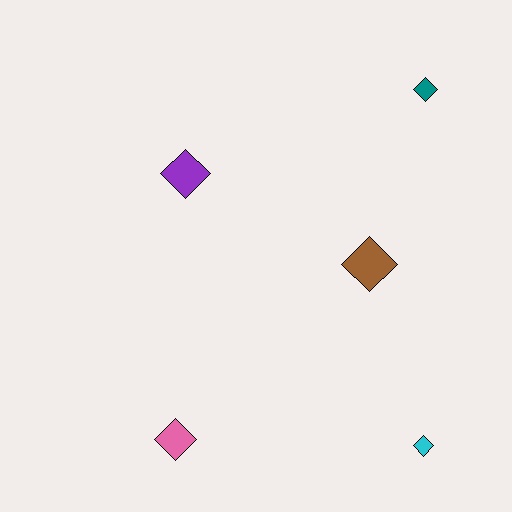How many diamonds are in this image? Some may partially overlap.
There are 5 diamonds.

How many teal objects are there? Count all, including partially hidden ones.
There is 1 teal object.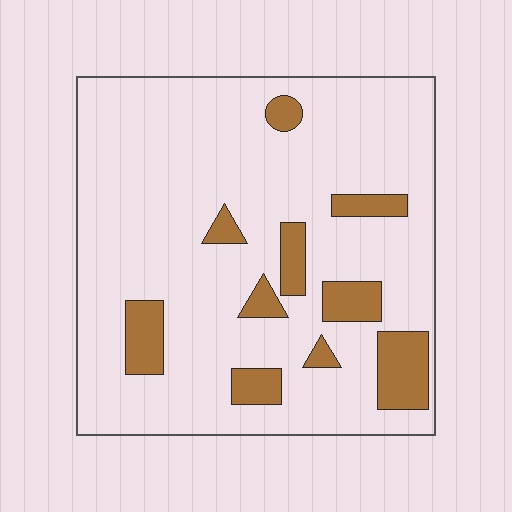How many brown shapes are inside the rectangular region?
10.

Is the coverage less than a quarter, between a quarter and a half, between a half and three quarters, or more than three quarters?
Less than a quarter.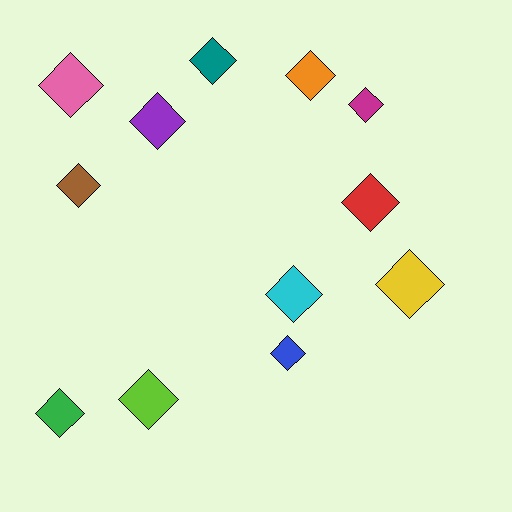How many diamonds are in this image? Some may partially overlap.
There are 12 diamonds.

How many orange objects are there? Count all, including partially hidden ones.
There is 1 orange object.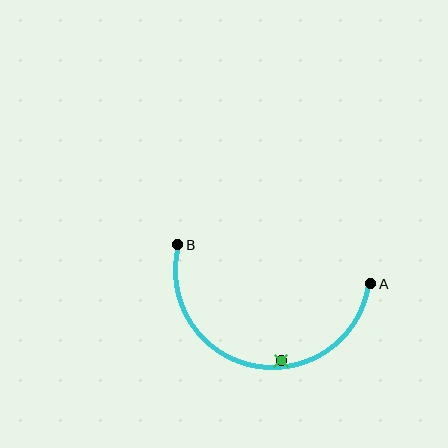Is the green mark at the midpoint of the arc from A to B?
No — the green mark does not lie on the arc at all. It sits slightly inside the curve.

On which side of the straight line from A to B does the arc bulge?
The arc bulges below the straight line connecting A and B.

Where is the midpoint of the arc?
The arc midpoint is the point on the curve farthest from the straight line joining A and B. It sits below that line.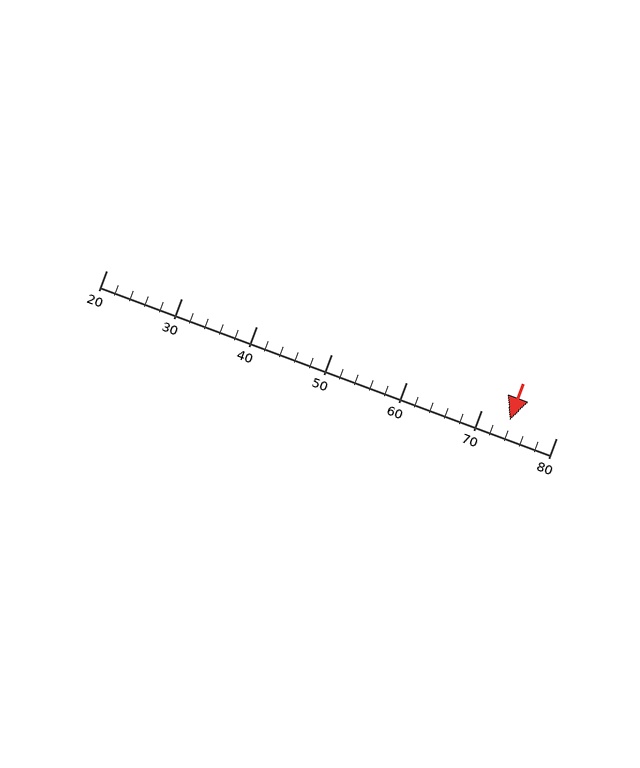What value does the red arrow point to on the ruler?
The red arrow points to approximately 74.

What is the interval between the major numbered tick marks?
The major tick marks are spaced 10 units apart.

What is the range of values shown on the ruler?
The ruler shows values from 20 to 80.